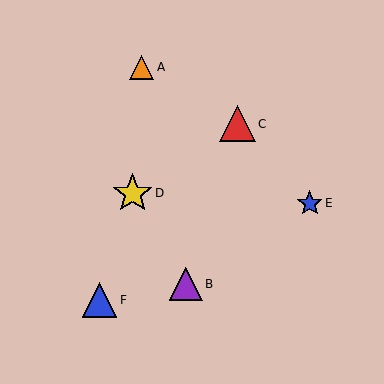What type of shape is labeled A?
Shape A is an orange triangle.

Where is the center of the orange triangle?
The center of the orange triangle is at (142, 67).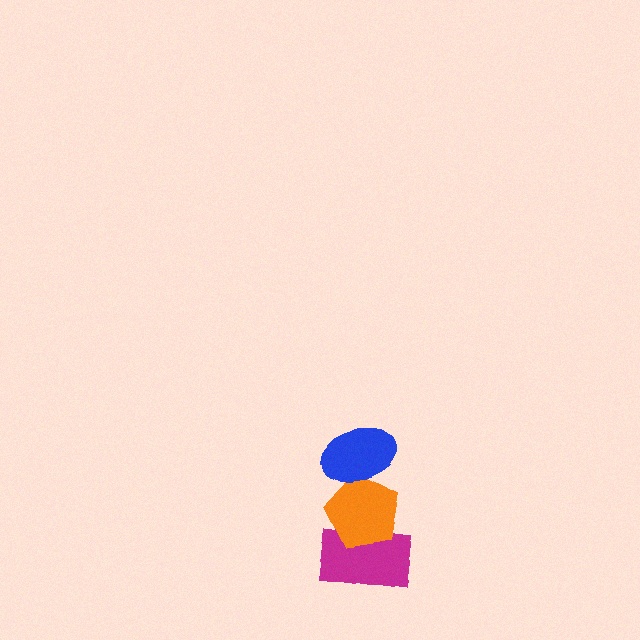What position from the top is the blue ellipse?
The blue ellipse is 1st from the top.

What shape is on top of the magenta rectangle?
The orange pentagon is on top of the magenta rectangle.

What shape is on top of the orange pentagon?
The blue ellipse is on top of the orange pentagon.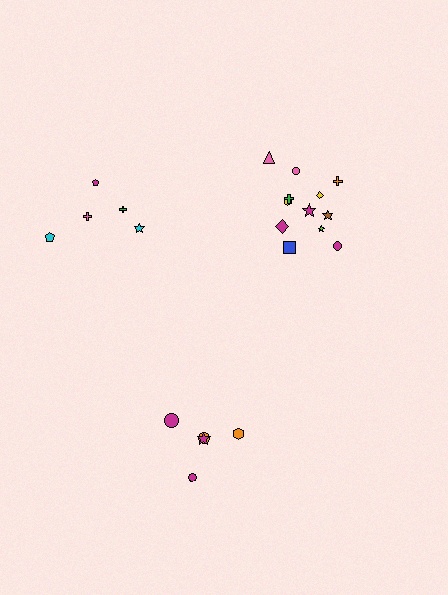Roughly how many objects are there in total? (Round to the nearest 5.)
Roughly 20 objects in total.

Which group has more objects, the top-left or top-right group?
The top-right group.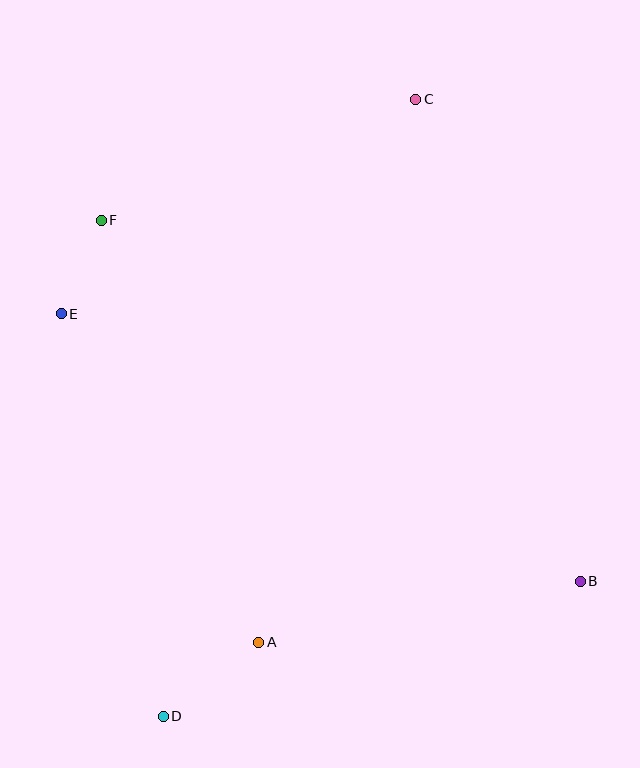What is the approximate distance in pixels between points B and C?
The distance between B and C is approximately 509 pixels.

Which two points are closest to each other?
Points E and F are closest to each other.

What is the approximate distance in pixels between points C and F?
The distance between C and F is approximately 337 pixels.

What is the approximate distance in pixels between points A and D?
The distance between A and D is approximately 121 pixels.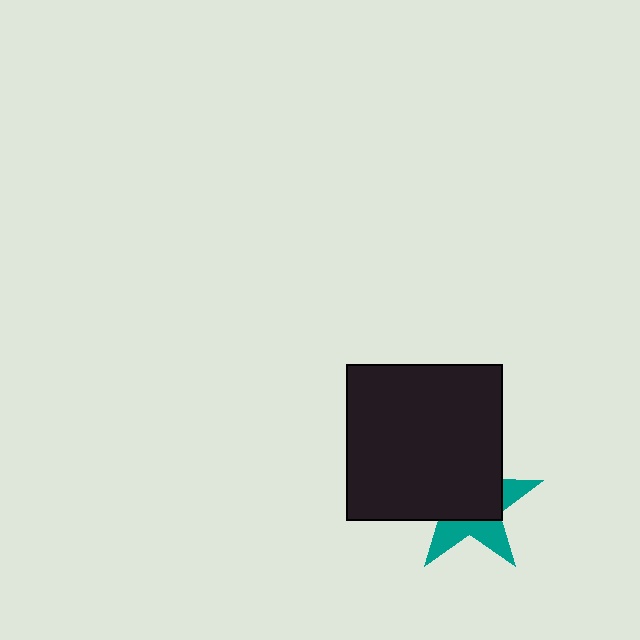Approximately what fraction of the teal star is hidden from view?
Roughly 62% of the teal star is hidden behind the black square.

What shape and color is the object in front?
The object in front is a black square.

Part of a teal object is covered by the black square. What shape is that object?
It is a star.